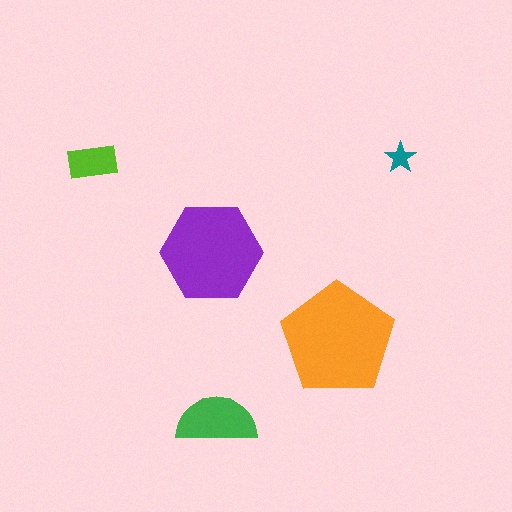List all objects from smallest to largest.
The teal star, the lime rectangle, the green semicircle, the purple hexagon, the orange pentagon.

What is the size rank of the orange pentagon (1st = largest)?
1st.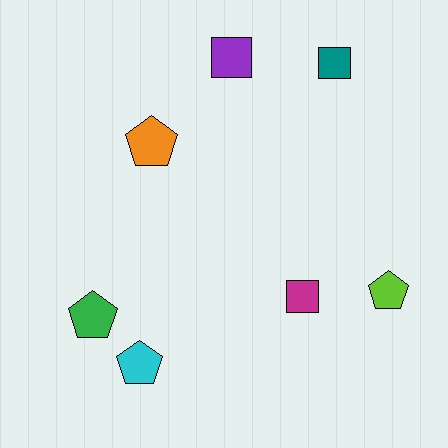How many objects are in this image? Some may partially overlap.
There are 7 objects.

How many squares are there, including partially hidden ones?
There are 3 squares.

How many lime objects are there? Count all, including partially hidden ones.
There is 1 lime object.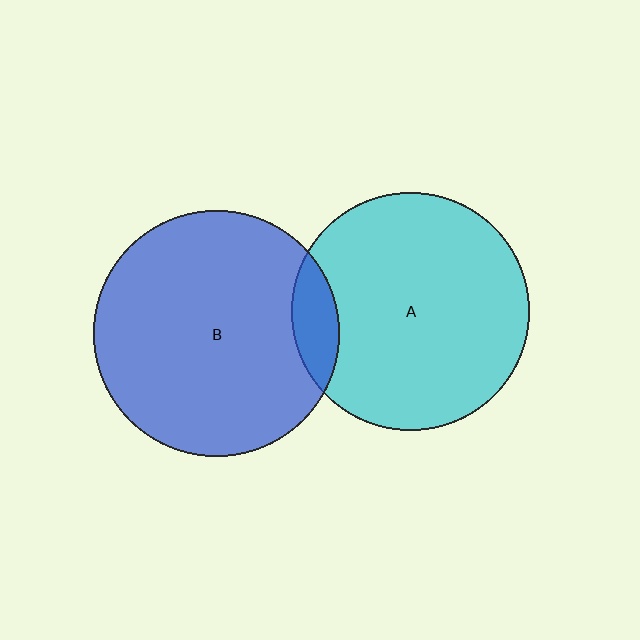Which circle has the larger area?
Circle B (blue).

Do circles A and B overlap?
Yes.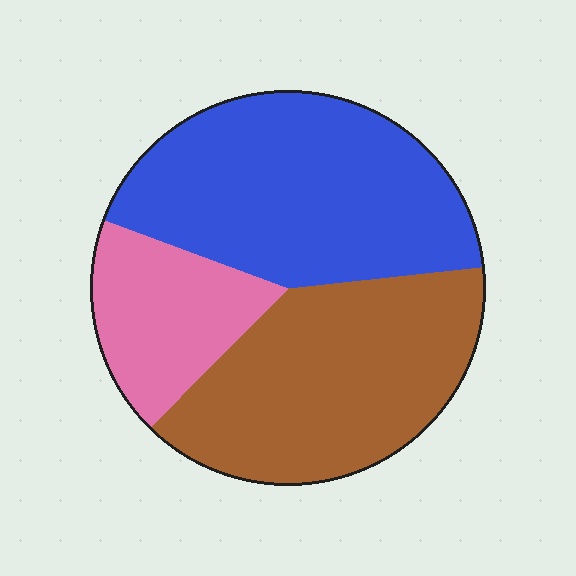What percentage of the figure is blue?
Blue covers 43% of the figure.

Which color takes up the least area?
Pink, at roughly 20%.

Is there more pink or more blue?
Blue.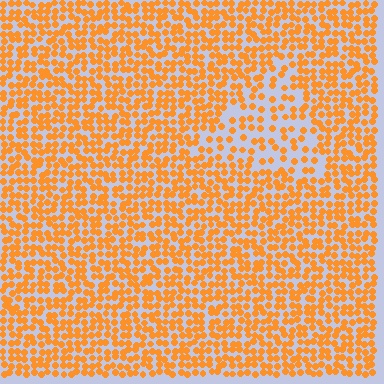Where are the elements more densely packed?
The elements are more densely packed outside the triangle boundary.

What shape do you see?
I see a triangle.